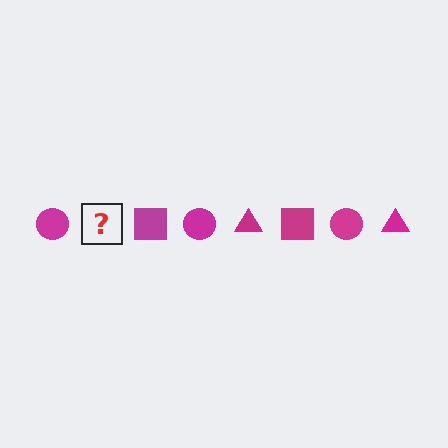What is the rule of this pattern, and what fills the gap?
The rule is that the pattern cycles through circle, triangle, square shapes in magenta. The gap should be filled with a magenta triangle.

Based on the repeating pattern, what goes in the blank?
The blank should be a magenta triangle.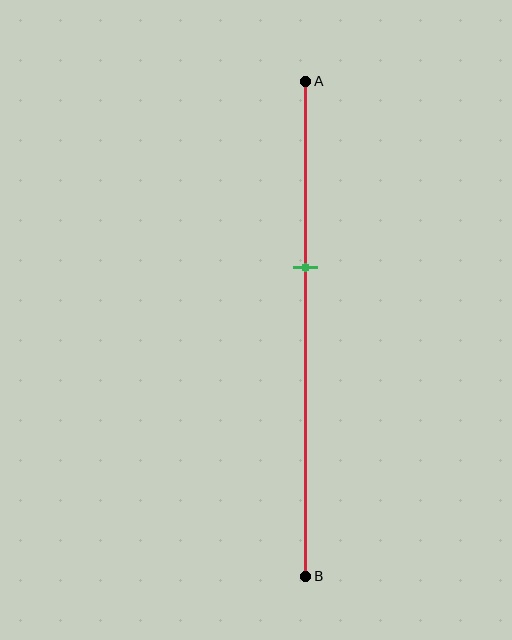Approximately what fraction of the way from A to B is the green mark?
The green mark is approximately 40% of the way from A to B.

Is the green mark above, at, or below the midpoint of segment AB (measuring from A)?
The green mark is above the midpoint of segment AB.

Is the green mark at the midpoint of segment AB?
No, the mark is at about 40% from A, not at the 50% midpoint.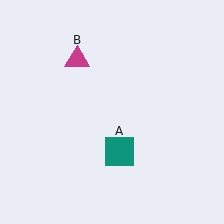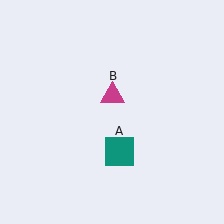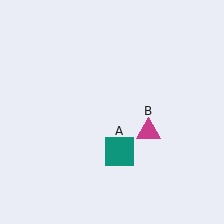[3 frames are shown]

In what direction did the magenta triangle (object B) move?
The magenta triangle (object B) moved down and to the right.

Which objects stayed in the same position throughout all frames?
Teal square (object A) remained stationary.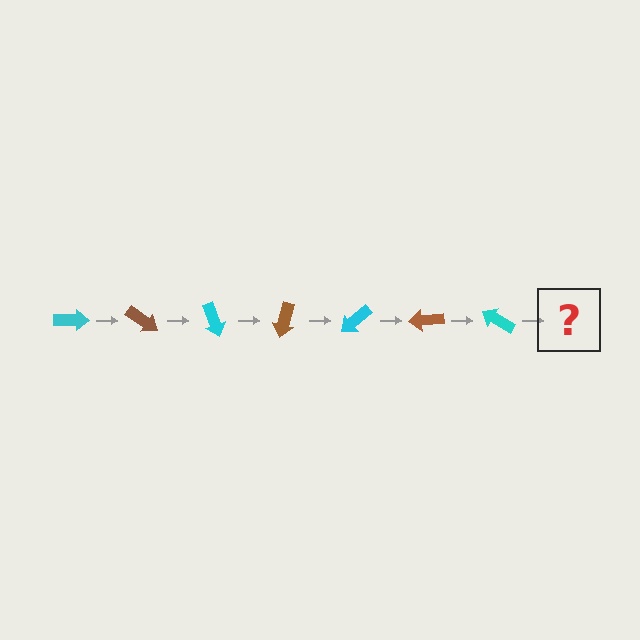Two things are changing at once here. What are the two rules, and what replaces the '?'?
The two rules are that it rotates 35 degrees each step and the color cycles through cyan and brown. The '?' should be a brown arrow, rotated 245 degrees from the start.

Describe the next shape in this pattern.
It should be a brown arrow, rotated 245 degrees from the start.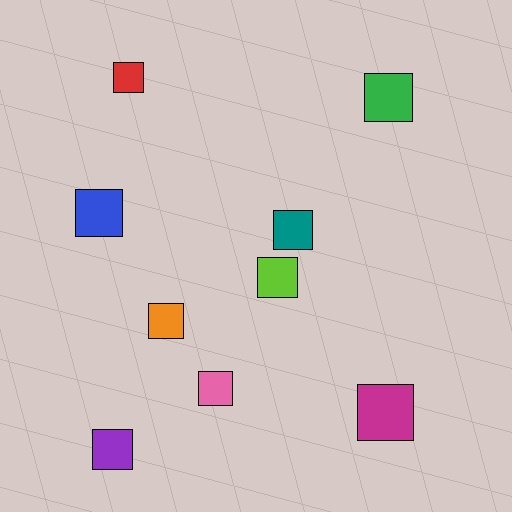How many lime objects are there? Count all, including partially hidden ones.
There is 1 lime object.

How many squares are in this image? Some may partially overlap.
There are 9 squares.